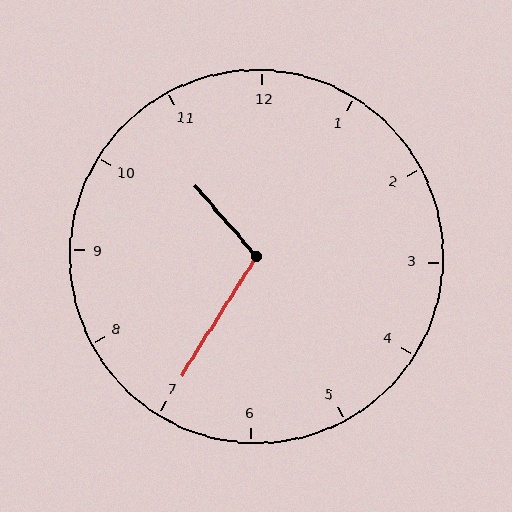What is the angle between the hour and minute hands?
Approximately 108 degrees.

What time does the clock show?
10:35.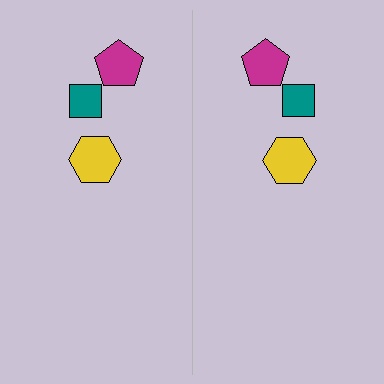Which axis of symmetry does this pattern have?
The pattern has a vertical axis of symmetry running through the center of the image.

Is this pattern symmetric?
Yes, this pattern has bilateral (reflection) symmetry.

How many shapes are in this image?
There are 6 shapes in this image.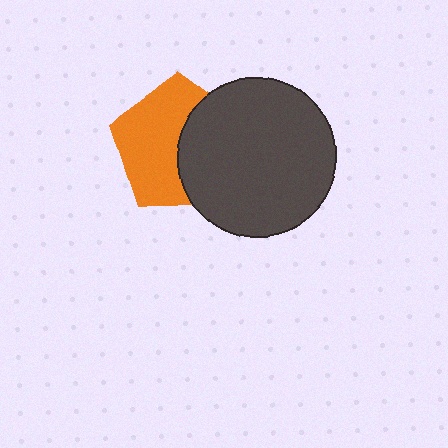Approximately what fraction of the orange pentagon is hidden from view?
Roughly 44% of the orange pentagon is hidden behind the dark gray circle.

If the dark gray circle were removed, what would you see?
You would see the complete orange pentagon.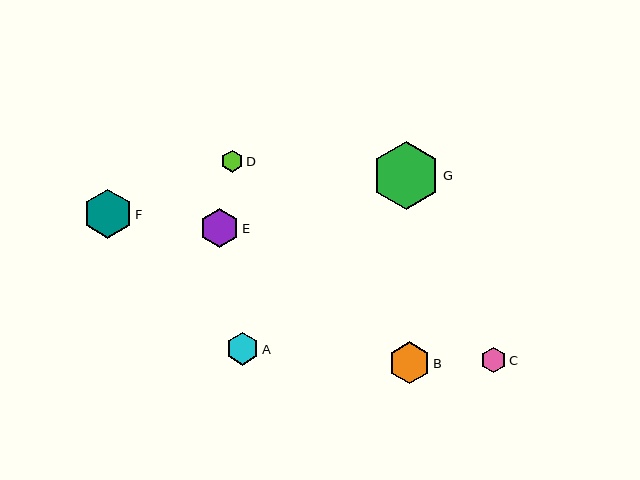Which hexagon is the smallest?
Hexagon D is the smallest with a size of approximately 22 pixels.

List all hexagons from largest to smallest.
From largest to smallest: G, F, B, E, A, C, D.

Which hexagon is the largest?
Hexagon G is the largest with a size of approximately 68 pixels.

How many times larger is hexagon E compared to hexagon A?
Hexagon E is approximately 1.2 times the size of hexagon A.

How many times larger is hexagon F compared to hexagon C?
Hexagon F is approximately 2.0 times the size of hexagon C.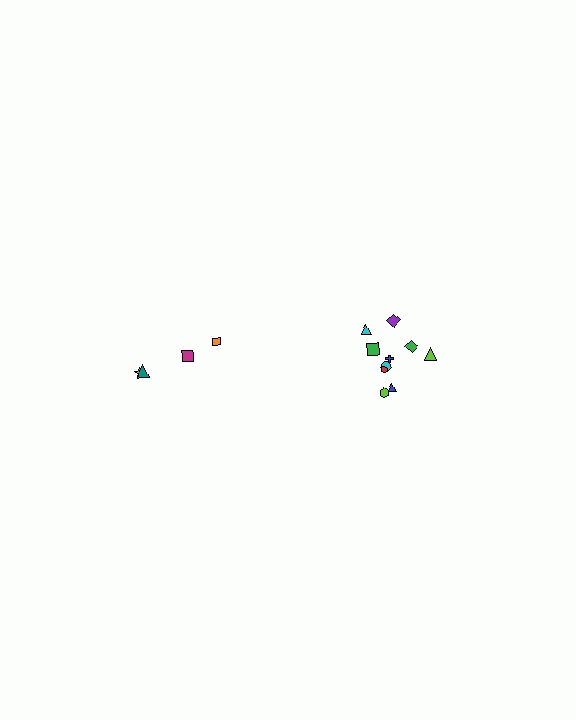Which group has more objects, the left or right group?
The right group.